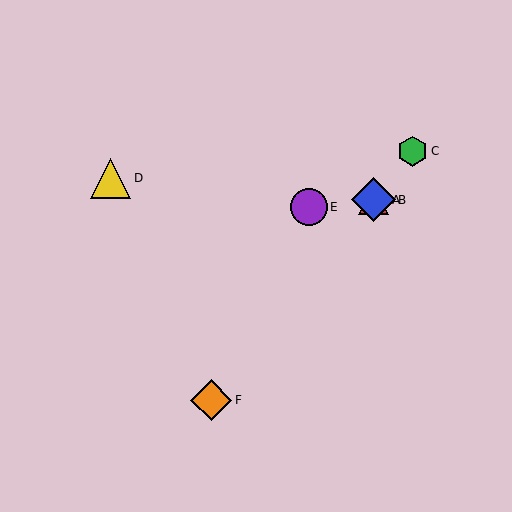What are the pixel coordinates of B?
Object B is at (374, 200).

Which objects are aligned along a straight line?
Objects A, B, C, F are aligned along a straight line.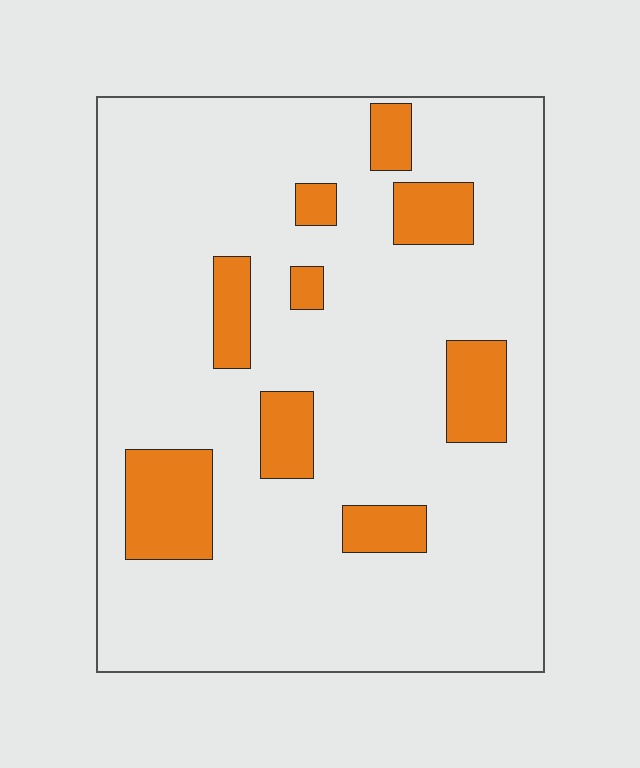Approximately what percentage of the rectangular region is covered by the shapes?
Approximately 15%.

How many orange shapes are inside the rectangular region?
9.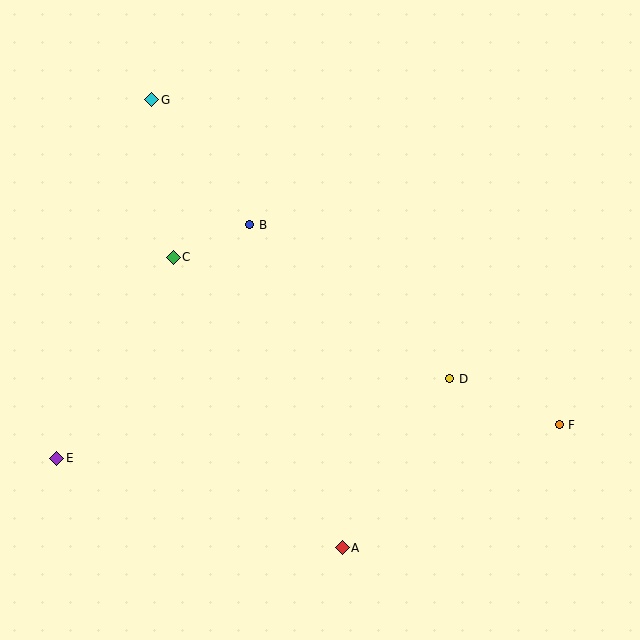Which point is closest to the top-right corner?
Point D is closest to the top-right corner.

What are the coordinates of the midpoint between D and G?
The midpoint between D and G is at (301, 239).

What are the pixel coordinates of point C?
Point C is at (173, 257).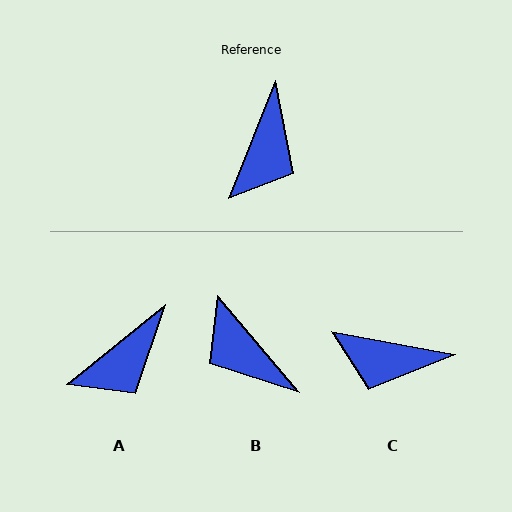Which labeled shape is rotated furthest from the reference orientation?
B, about 118 degrees away.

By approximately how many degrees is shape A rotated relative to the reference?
Approximately 29 degrees clockwise.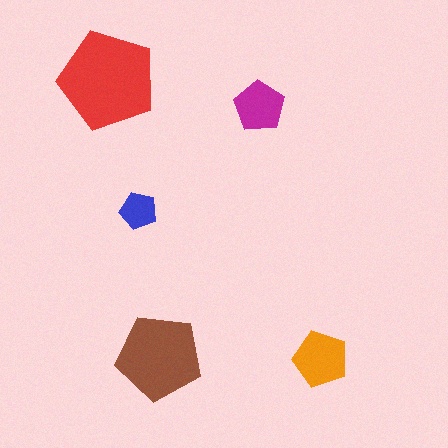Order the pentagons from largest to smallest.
the red one, the brown one, the orange one, the magenta one, the blue one.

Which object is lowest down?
The orange pentagon is bottommost.